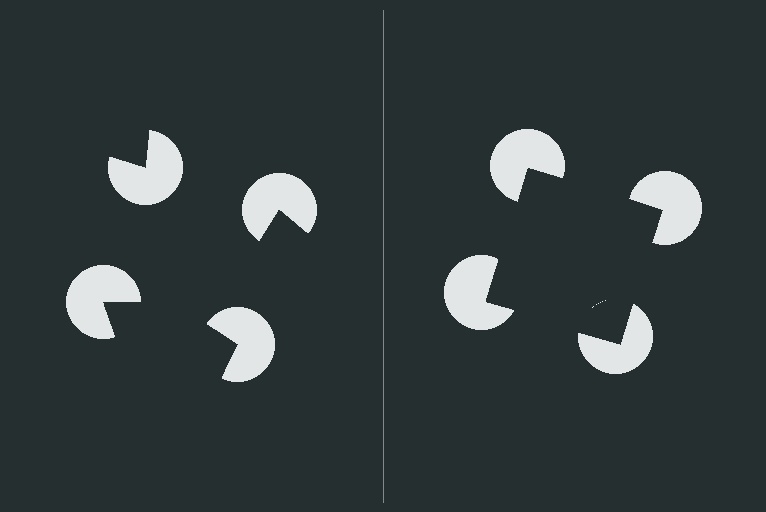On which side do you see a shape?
An illusory square appears on the right side. On the left side the wedge cuts are rotated, so no coherent shape forms.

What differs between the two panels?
The pac-man discs are positioned identically on both sides; only the wedge orientations differ. On the right they align to a square; on the left they are misaligned.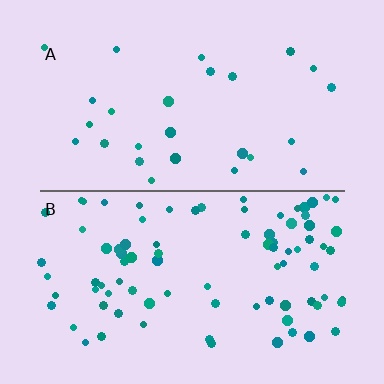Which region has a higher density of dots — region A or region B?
B (the bottom).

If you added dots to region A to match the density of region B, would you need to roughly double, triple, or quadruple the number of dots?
Approximately triple.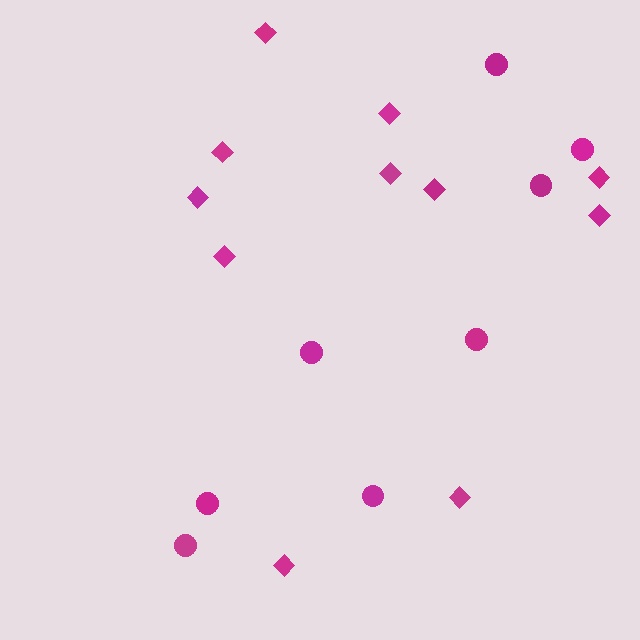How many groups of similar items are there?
There are 2 groups: one group of circles (8) and one group of diamonds (11).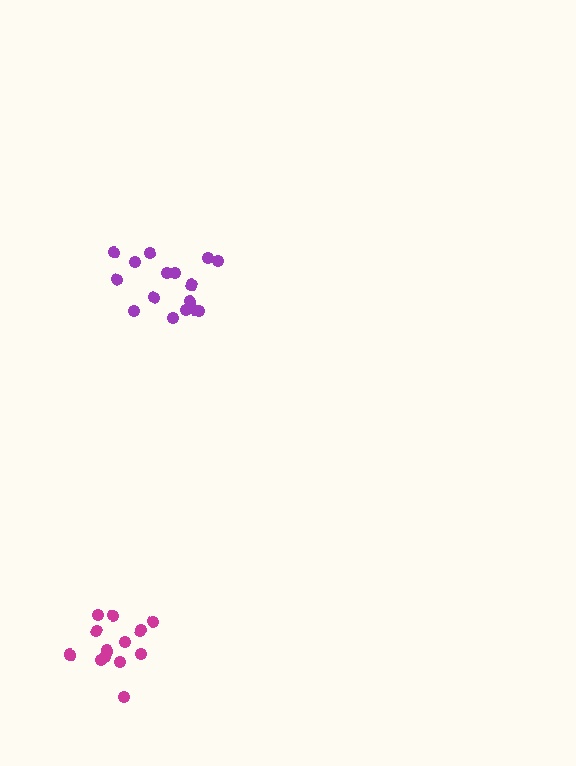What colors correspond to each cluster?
The clusters are colored: magenta, purple.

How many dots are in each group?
Group 1: 13 dots, Group 2: 16 dots (29 total).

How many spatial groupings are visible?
There are 2 spatial groupings.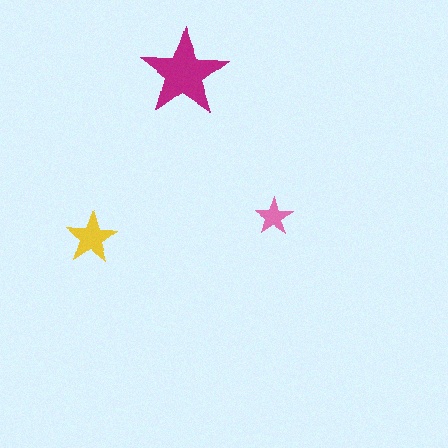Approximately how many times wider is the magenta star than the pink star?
About 2.5 times wider.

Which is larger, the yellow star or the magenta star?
The magenta one.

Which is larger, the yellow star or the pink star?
The yellow one.